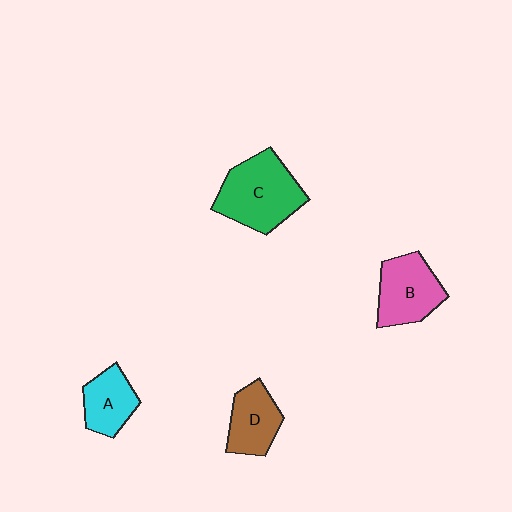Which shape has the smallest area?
Shape A (cyan).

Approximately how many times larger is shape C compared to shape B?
Approximately 1.3 times.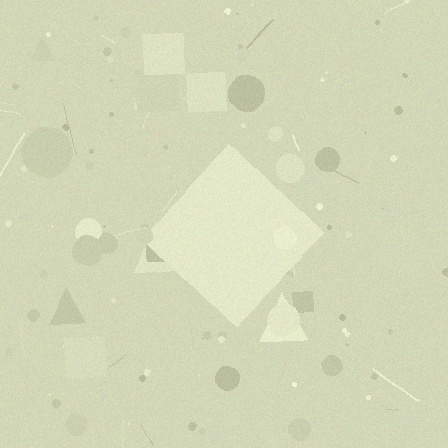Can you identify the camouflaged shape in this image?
The camouflaged shape is a diamond.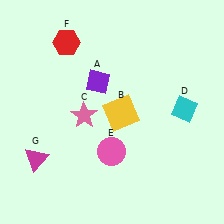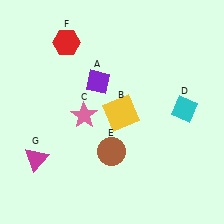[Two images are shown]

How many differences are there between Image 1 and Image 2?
There is 1 difference between the two images.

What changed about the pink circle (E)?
In Image 1, E is pink. In Image 2, it changed to brown.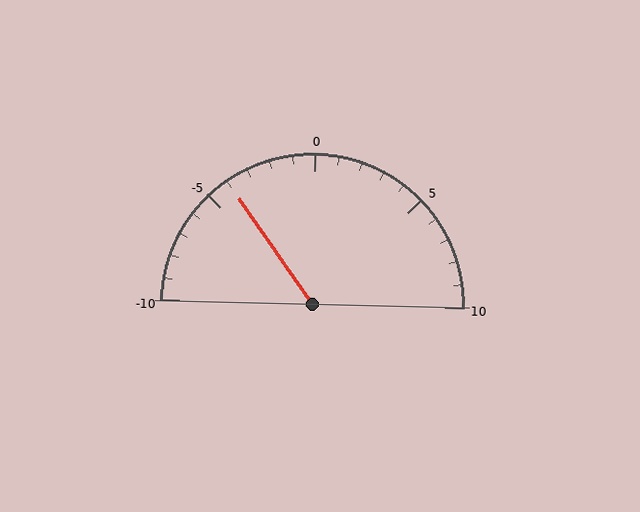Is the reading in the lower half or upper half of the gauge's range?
The reading is in the lower half of the range (-10 to 10).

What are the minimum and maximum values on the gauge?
The gauge ranges from -10 to 10.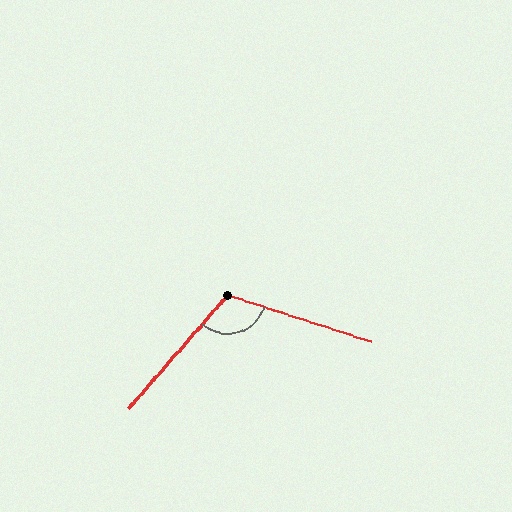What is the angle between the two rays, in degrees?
Approximately 113 degrees.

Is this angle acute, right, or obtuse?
It is obtuse.